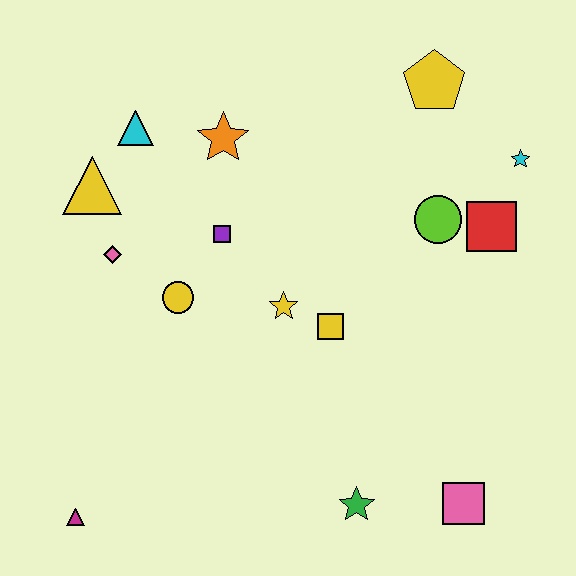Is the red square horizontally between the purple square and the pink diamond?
No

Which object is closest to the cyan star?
The red square is closest to the cyan star.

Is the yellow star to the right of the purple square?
Yes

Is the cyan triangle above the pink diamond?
Yes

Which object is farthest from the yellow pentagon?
The magenta triangle is farthest from the yellow pentagon.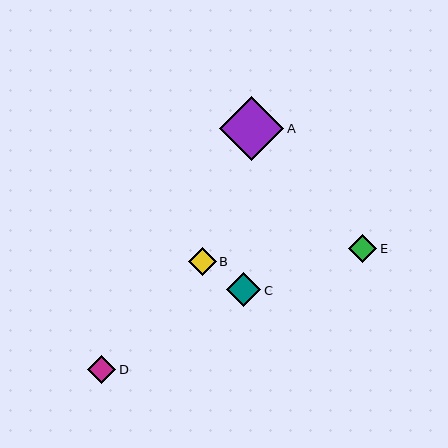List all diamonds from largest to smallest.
From largest to smallest: A, C, E, D, B.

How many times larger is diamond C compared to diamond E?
Diamond C is approximately 1.2 times the size of diamond E.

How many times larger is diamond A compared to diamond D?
Diamond A is approximately 2.3 times the size of diamond D.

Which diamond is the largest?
Diamond A is the largest with a size of approximately 64 pixels.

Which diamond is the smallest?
Diamond B is the smallest with a size of approximately 28 pixels.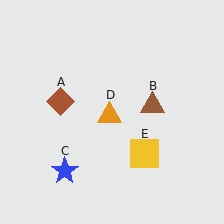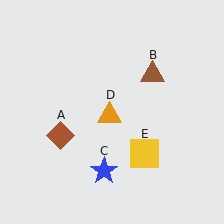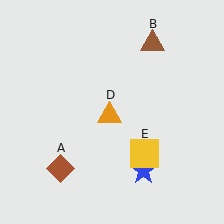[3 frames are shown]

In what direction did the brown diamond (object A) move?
The brown diamond (object A) moved down.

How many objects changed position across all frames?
3 objects changed position: brown diamond (object A), brown triangle (object B), blue star (object C).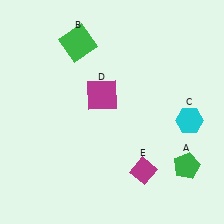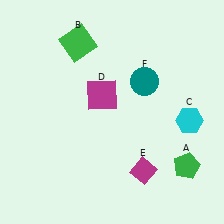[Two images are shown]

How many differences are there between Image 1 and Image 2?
There is 1 difference between the two images.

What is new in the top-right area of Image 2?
A teal circle (F) was added in the top-right area of Image 2.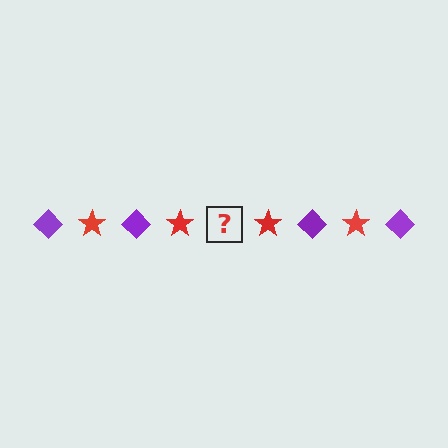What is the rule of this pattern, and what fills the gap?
The rule is that the pattern alternates between purple diamond and red star. The gap should be filled with a purple diamond.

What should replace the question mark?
The question mark should be replaced with a purple diamond.